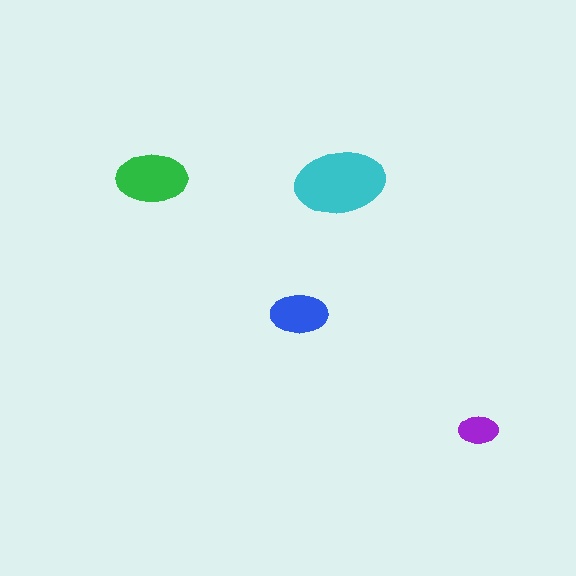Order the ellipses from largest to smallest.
the cyan one, the green one, the blue one, the purple one.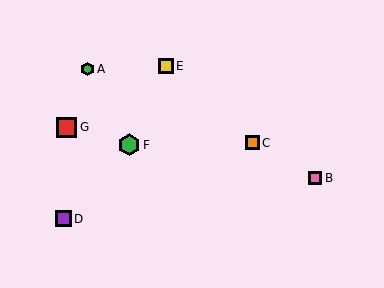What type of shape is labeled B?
Shape B is a pink square.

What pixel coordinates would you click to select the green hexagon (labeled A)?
Click at (87, 69) to select the green hexagon A.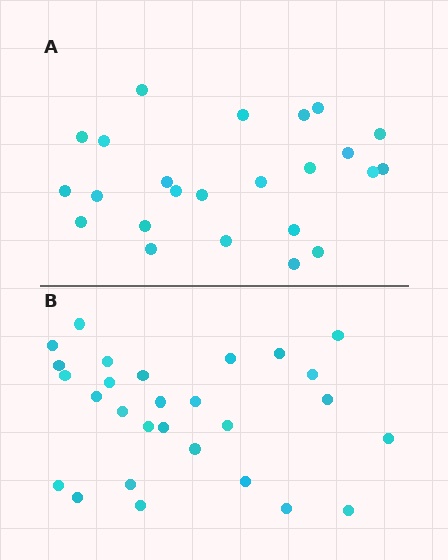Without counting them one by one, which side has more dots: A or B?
Region B (the bottom region) has more dots.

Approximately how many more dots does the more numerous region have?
Region B has about 4 more dots than region A.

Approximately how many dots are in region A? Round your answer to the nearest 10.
About 20 dots. (The exact count is 24, which rounds to 20.)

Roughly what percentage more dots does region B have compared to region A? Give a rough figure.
About 15% more.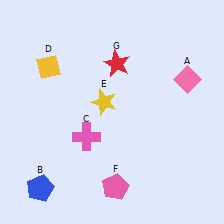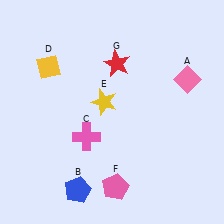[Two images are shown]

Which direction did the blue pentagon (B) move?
The blue pentagon (B) moved right.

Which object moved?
The blue pentagon (B) moved right.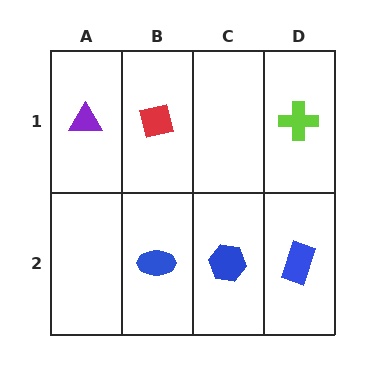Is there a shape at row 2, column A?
No, that cell is empty.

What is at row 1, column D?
A lime cross.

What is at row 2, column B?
A blue ellipse.